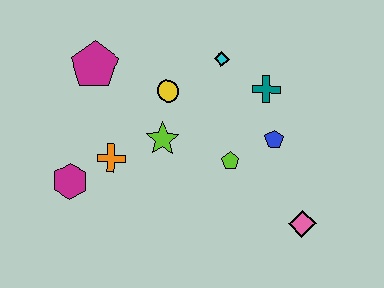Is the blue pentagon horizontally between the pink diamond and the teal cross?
Yes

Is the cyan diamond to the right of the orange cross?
Yes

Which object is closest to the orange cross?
The magenta hexagon is closest to the orange cross.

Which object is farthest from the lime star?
The pink diamond is farthest from the lime star.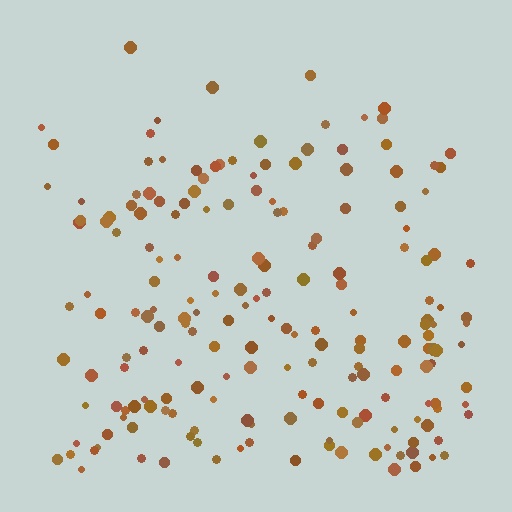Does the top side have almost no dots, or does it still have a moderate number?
Still a moderate number, just noticeably fewer than the bottom.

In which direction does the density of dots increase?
From top to bottom, with the bottom side densest.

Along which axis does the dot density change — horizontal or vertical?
Vertical.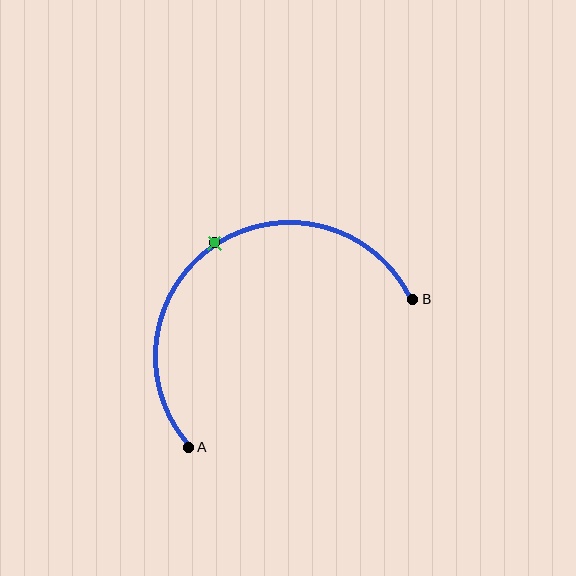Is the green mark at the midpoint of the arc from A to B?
Yes. The green mark lies on the arc at equal arc-length from both A and B — it is the arc midpoint.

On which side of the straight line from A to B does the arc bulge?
The arc bulges above the straight line connecting A and B.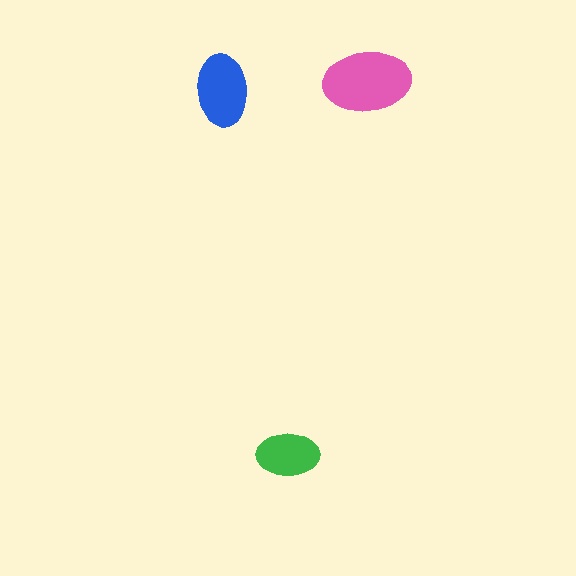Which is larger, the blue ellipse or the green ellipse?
The blue one.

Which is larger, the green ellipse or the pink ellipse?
The pink one.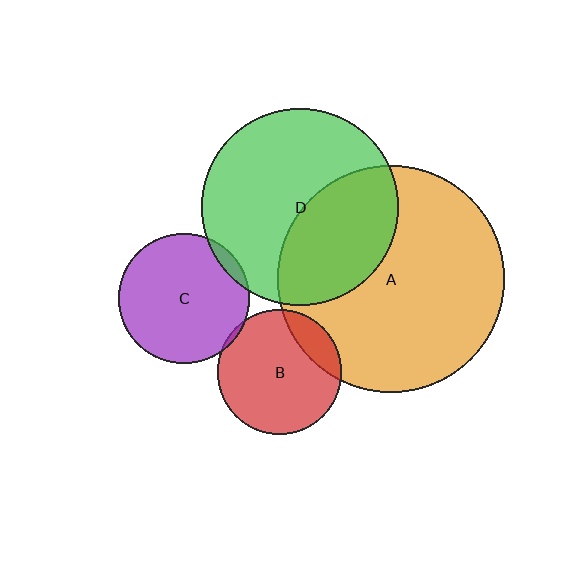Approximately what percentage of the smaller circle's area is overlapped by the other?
Approximately 5%.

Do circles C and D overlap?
Yes.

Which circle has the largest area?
Circle A (orange).